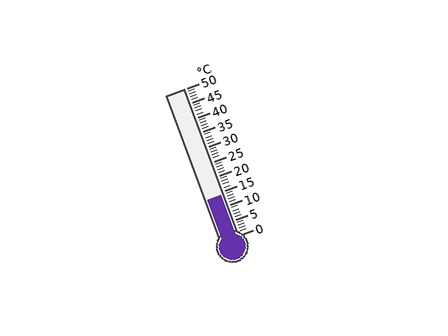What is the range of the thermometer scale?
The thermometer scale ranges from 0°C to 50°C.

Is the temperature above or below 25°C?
The temperature is below 25°C.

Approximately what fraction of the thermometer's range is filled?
The thermometer is filled to approximately 30% of its range.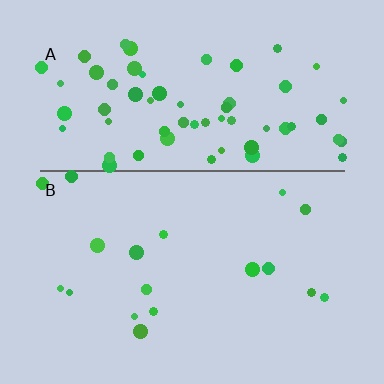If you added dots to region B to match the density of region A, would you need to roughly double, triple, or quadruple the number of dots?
Approximately quadruple.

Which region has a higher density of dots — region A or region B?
A (the top).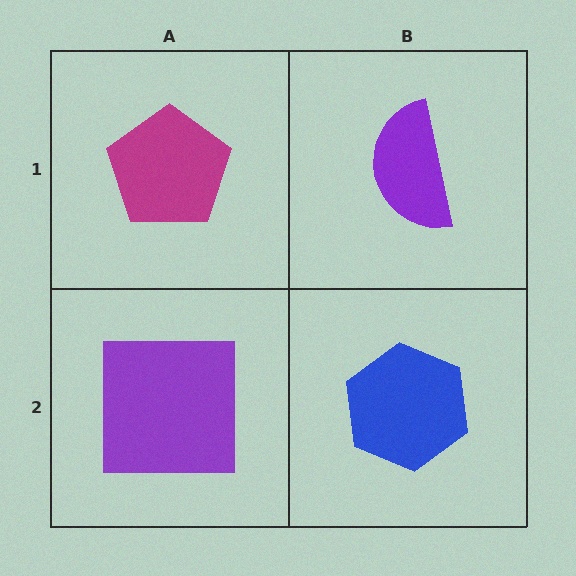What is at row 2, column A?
A purple square.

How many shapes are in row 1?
2 shapes.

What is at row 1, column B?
A purple semicircle.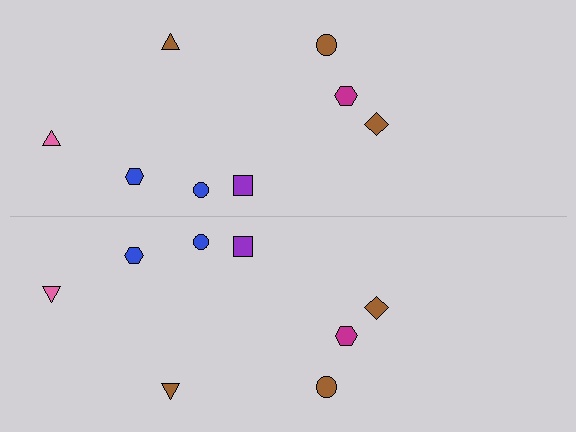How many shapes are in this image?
There are 16 shapes in this image.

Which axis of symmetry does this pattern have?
The pattern has a horizontal axis of symmetry running through the center of the image.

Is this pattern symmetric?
Yes, this pattern has bilateral (reflection) symmetry.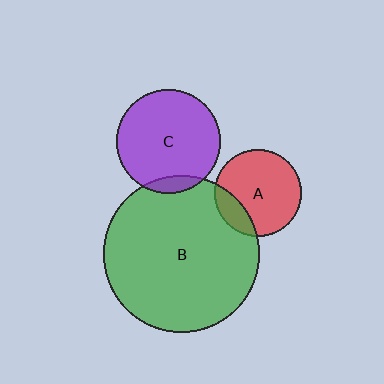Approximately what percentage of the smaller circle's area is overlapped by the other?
Approximately 20%.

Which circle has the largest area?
Circle B (green).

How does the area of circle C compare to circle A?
Approximately 1.4 times.